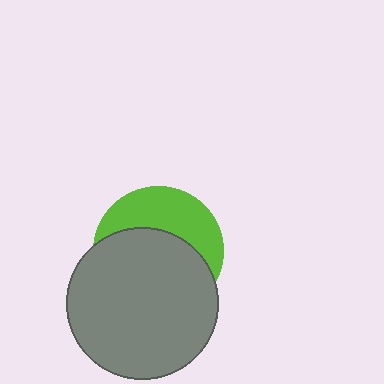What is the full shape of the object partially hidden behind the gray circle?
The partially hidden object is a lime circle.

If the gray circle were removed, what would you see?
You would see the complete lime circle.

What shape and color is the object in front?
The object in front is a gray circle.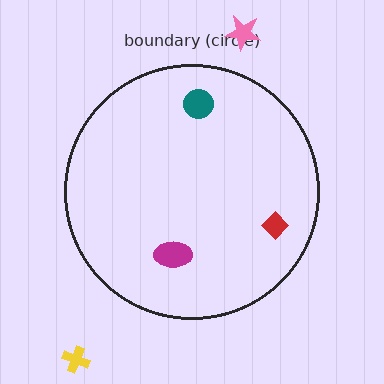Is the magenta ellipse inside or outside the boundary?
Inside.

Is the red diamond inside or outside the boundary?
Inside.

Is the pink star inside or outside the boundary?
Outside.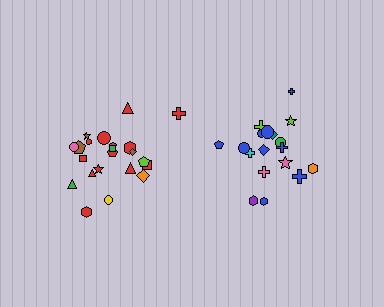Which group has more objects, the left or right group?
The left group.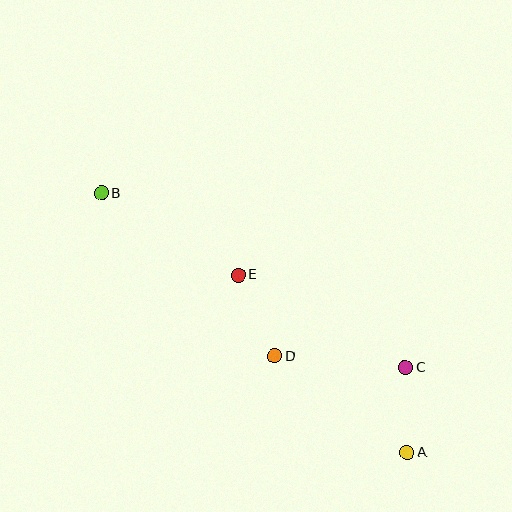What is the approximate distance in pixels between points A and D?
The distance between A and D is approximately 163 pixels.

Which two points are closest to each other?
Points A and C are closest to each other.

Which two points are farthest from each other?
Points A and B are farthest from each other.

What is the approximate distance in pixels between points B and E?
The distance between B and E is approximately 159 pixels.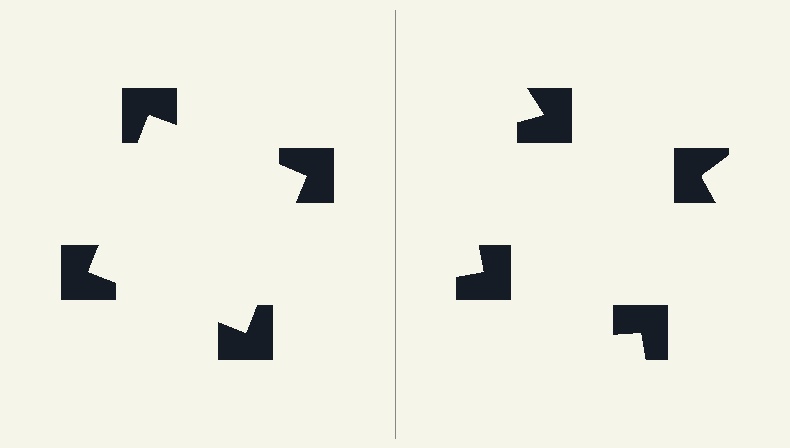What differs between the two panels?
The notched squares are positioned identically on both sides; only the wedge orientations differ. On the left they align to a square; on the right they are misaligned.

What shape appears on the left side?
An illusory square.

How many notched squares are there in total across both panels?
8 — 4 on each side.